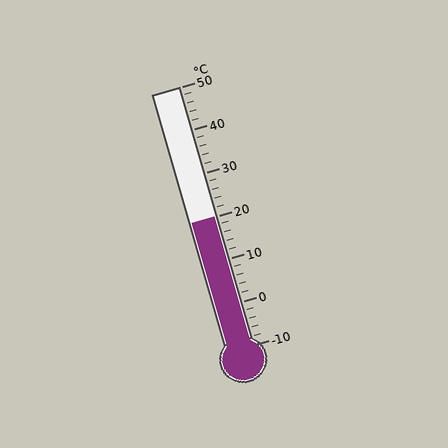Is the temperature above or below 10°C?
The temperature is above 10°C.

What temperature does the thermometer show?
The thermometer shows approximately 20°C.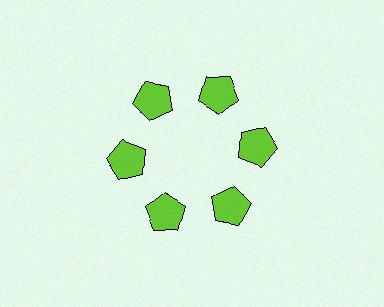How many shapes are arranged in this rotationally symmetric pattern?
There are 6 shapes, arranged in 6 groups of 1.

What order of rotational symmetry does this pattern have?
This pattern has 6-fold rotational symmetry.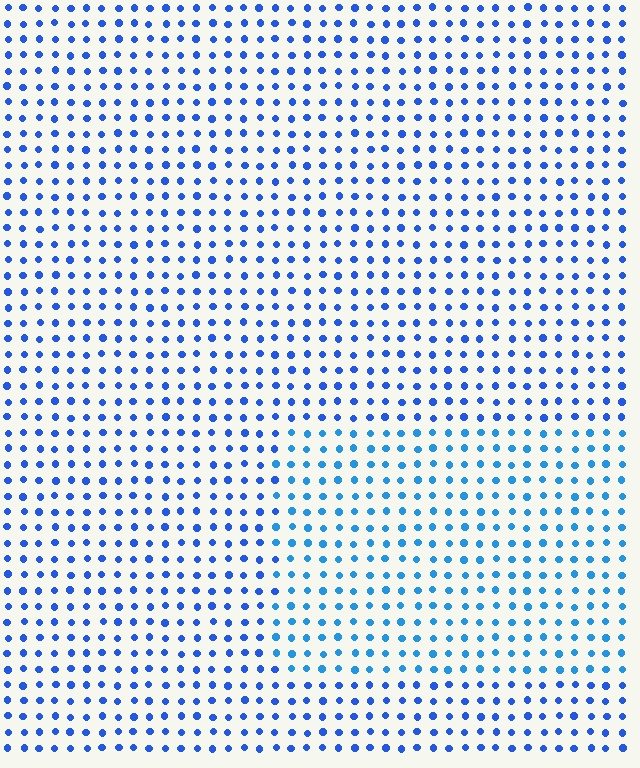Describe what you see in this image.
The image is filled with small blue elements in a uniform arrangement. A rectangle-shaped region is visible where the elements are tinted to a slightly different hue, forming a subtle color boundary.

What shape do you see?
I see a rectangle.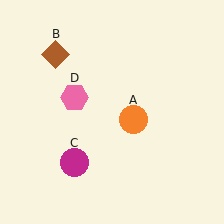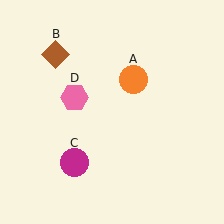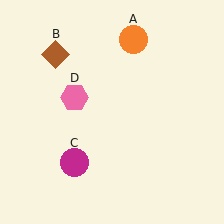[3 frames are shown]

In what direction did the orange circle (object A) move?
The orange circle (object A) moved up.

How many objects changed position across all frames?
1 object changed position: orange circle (object A).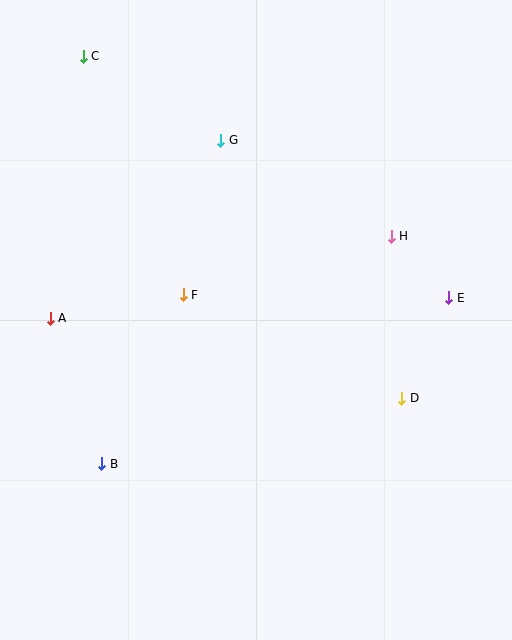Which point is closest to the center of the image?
Point F at (183, 295) is closest to the center.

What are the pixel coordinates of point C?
Point C is at (83, 56).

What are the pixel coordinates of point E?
Point E is at (449, 298).